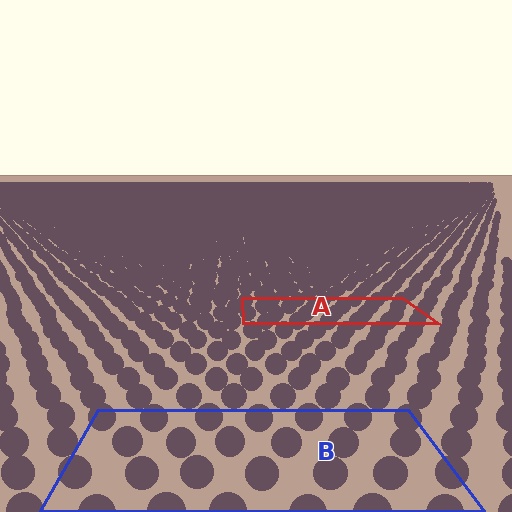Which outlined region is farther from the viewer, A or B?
Region A is farther from the viewer — the texture elements inside it appear smaller and more densely packed.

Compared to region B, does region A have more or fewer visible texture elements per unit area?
Region A has more texture elements per unit area — they are packed more densely because it is farther away.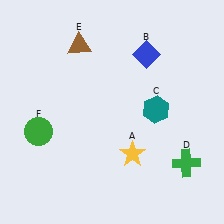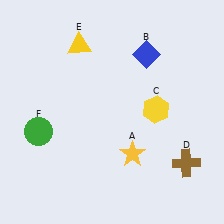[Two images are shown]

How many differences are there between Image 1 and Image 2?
There are 3 differences between the two images.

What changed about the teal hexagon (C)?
In Image 1, C is teal. In Image 2, it changed to yellow.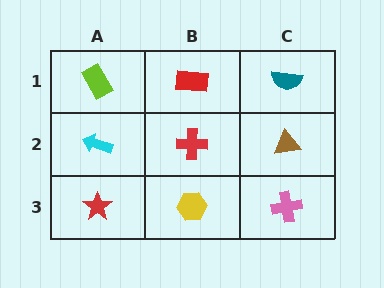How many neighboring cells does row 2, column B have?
4.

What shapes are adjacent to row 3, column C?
A brown triangle (row 2, column C), a yellow hexagon (row 3, column B).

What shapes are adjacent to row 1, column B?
A red cross (row 2, column B), a lime rectangle (row 1, column A), a teal semicircle (row 1, column C).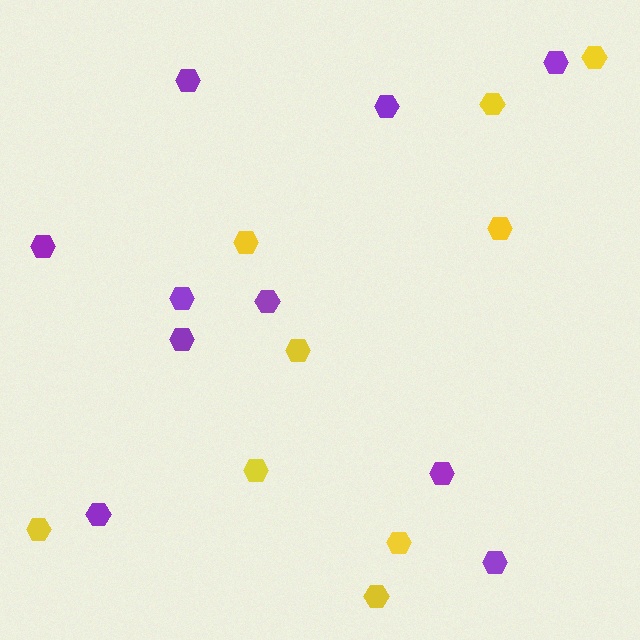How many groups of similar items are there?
There are 2 groups: one group of yellow hexagons (9) and one group of purple hexagons (10).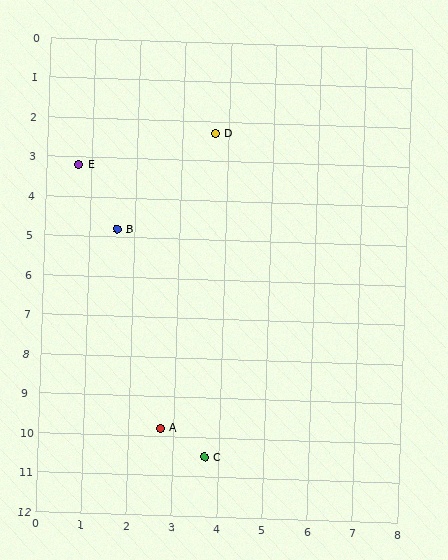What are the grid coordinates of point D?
Point D is at approximately (3.7, 2.3).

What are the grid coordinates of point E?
Point E is at approximately (0.7, 3.2).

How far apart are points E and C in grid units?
Points E and C are about 7.9 grid units apart.